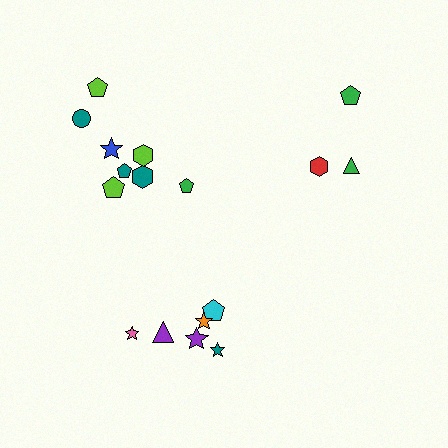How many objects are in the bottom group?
There are 6 objects.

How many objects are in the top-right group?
There are 3 objects.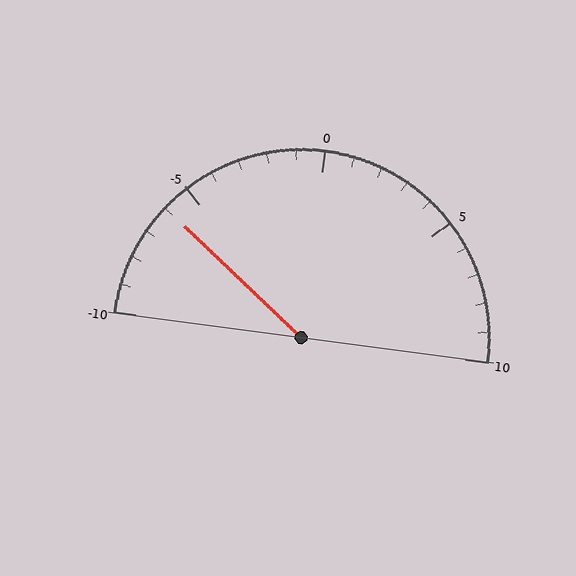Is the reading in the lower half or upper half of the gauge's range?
The reading is in the lower half of the range (-10 to 10).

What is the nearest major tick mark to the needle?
The nearest major tick mark is -5.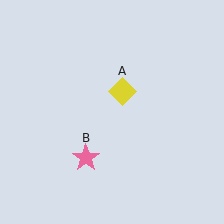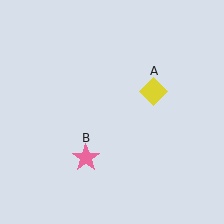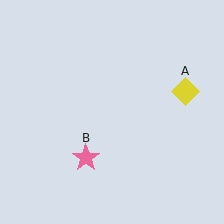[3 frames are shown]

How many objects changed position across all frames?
1 object changed position: yellow diamond (object A).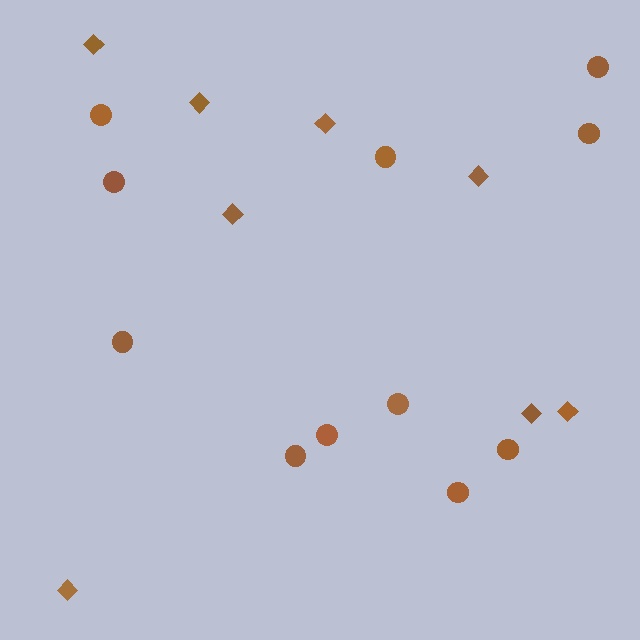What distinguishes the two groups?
There are 2 groups: one group of diamonds (8) and one group of circles (11).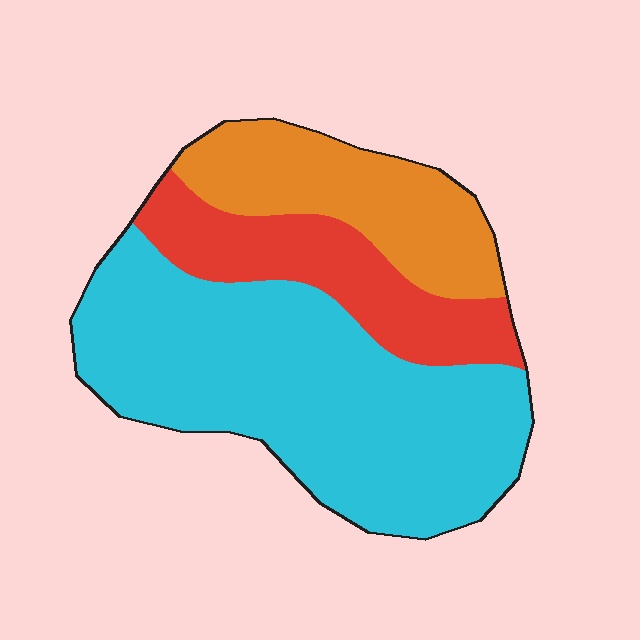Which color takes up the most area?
Cyan, at roughly 55%.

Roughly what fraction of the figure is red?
Red takes up about one fifth (1/5) of the figure.